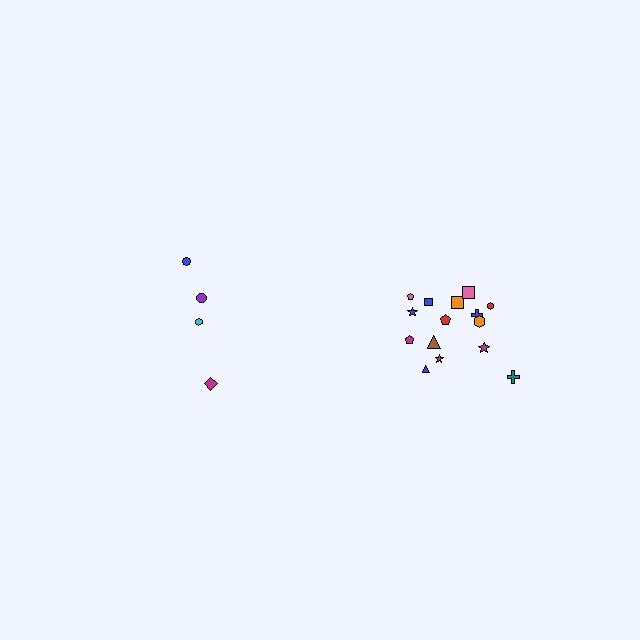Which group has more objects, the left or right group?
The right group.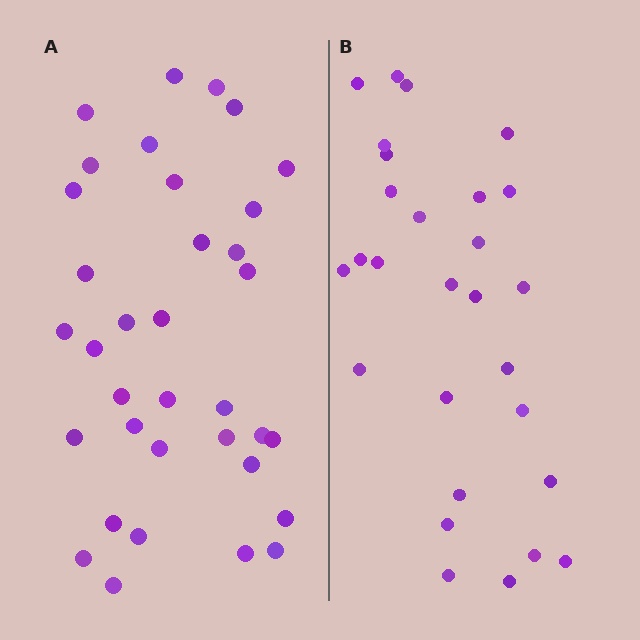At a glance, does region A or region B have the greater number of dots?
Region A (the left region) has more dots.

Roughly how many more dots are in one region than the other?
Region A has roughly 8 or so more dots than region B.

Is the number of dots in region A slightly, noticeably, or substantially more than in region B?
Region A has noticeably more, but not dramatically so. The ratio is roughly 1.2 to 1.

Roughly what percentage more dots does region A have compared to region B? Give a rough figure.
About 25% more.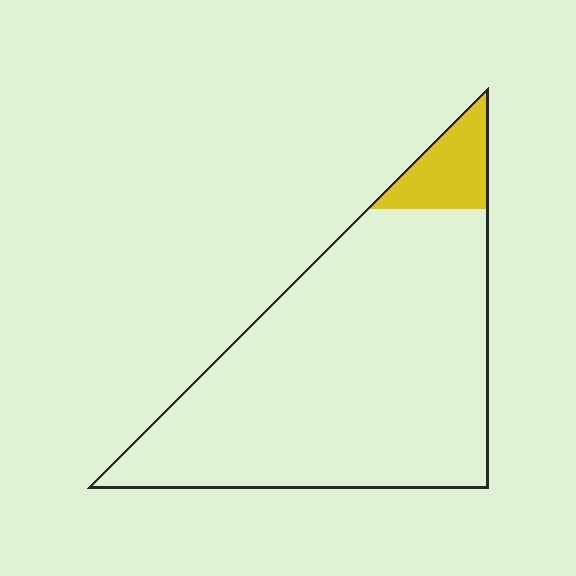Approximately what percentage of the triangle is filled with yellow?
Approximately 10%.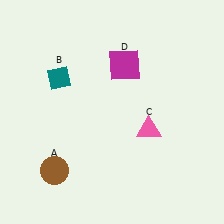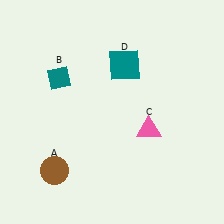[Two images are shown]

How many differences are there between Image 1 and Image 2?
There is 1 difference between the two images.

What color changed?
The square (D) changed from magenta in Image 1 to teal in Image 2.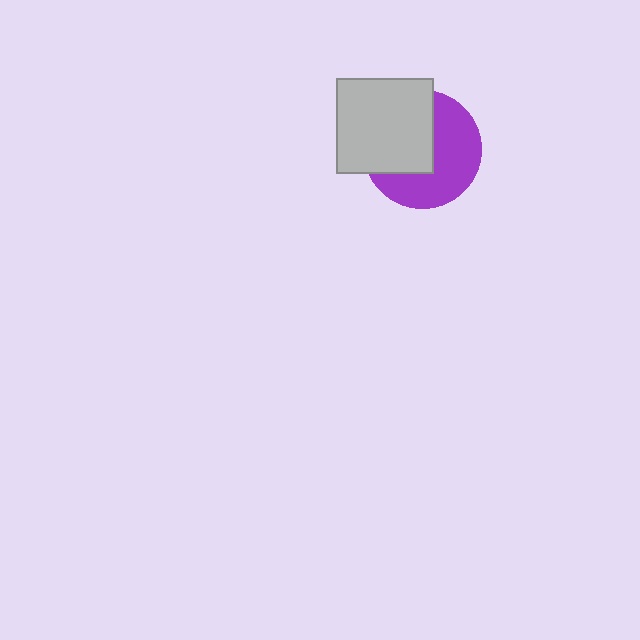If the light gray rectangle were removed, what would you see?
You would see the complete purple circle.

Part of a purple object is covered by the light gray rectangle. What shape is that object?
It is a circle.